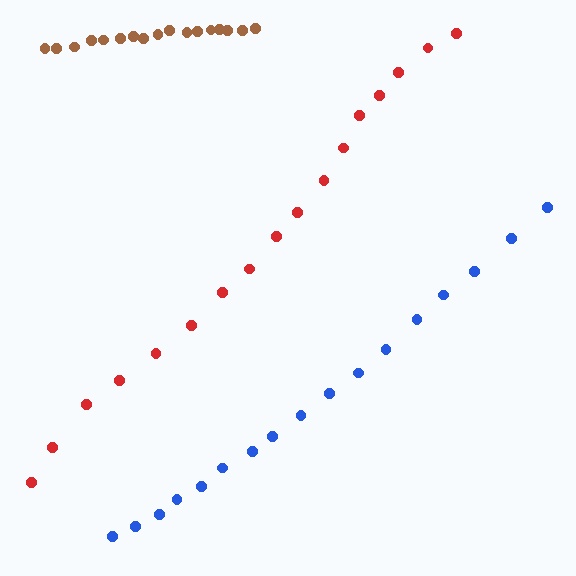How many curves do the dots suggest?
There are 3 distinct paths.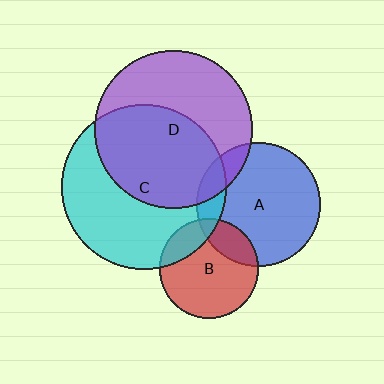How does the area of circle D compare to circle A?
Approximately 1.6 times.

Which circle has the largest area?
Circle C (cyan).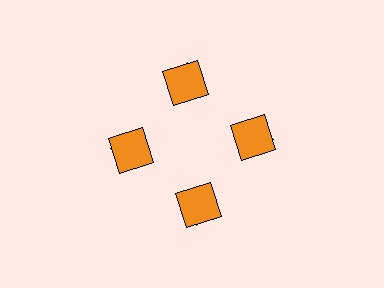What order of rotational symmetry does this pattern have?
This pattern has 4-fold rotational symmetry.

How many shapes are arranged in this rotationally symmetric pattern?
There are 8 shapes, arranged in 4 groups of 2.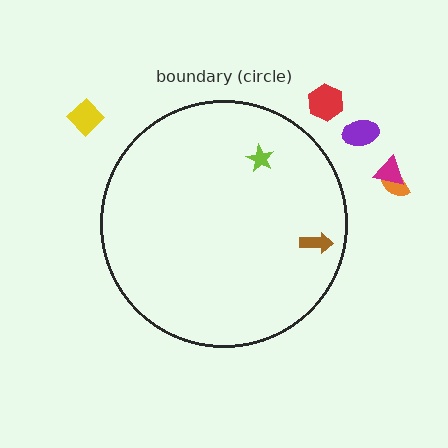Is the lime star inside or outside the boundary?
Inside.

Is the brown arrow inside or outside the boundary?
Inside.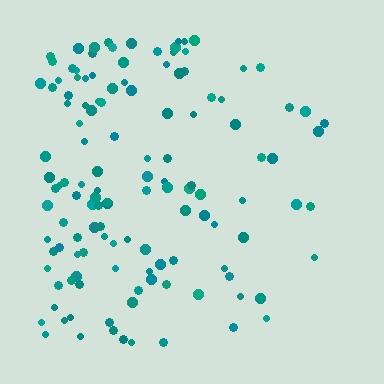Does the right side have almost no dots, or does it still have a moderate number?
Still a moderate number, just noticeably fewer than the left.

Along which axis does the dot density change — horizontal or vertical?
Horizontal.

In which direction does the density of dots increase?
From right to left, with the left side densest.